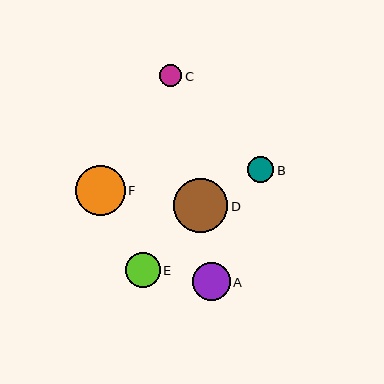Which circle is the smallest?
Circle C is the smallest with a size of approximately 22 pixels.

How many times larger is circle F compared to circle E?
Circle F is approximately 1.4 times the size of circle E.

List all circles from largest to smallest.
From largest to smallest: D, F, A, E, B, C.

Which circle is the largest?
Circle D is the largest with a size of approximately 54 pixels.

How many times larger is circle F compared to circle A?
Circle F is approximately 1.3 times the size of circle A.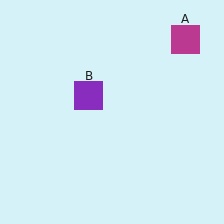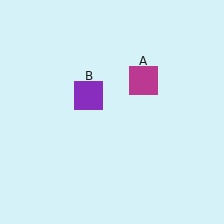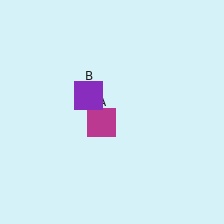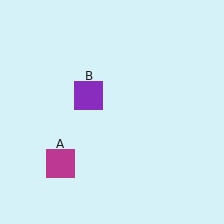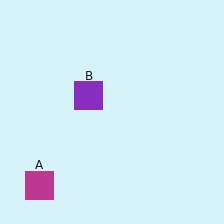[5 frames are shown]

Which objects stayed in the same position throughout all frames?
Purple square (object B) remained stationary.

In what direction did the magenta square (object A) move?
The magenta square (object A) moved down and to the left.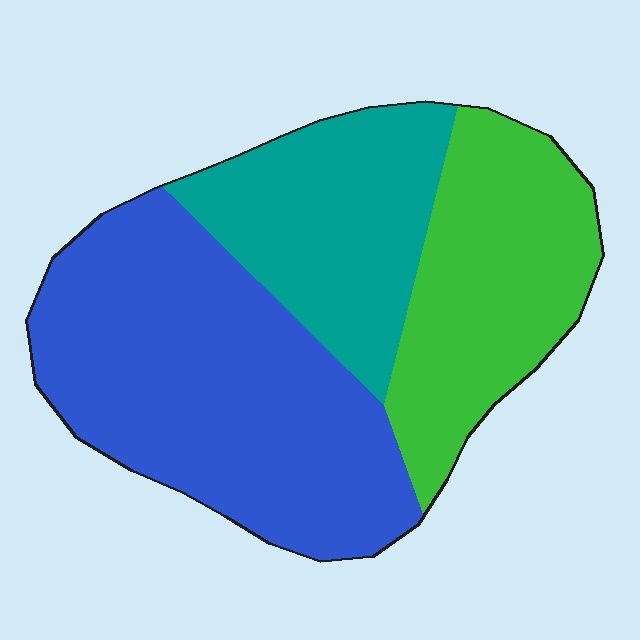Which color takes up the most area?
Blue, at roughly 45%.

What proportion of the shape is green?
Green takes up between a sixth and a third of the shape.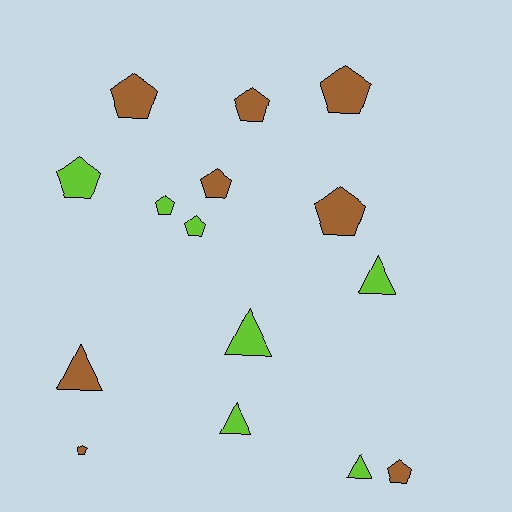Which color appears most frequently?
Brown, with 8 objects.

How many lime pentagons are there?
There are 3 lime pentagons.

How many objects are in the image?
There are 15 objects.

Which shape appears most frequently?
Pentagon, with 10 objects.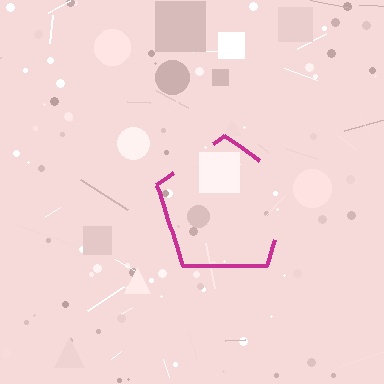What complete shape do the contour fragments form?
The contour fragments form a pentagon.